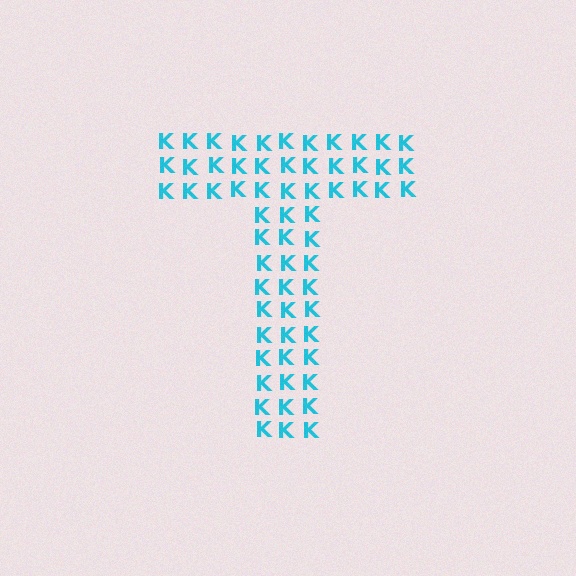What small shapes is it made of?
It is made of small letter K's.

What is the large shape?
The large shape is the letter T.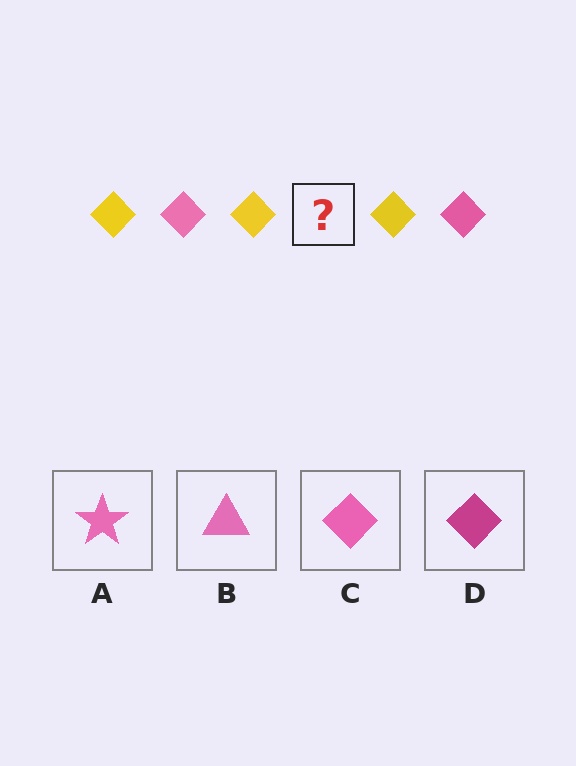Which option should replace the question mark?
Option C.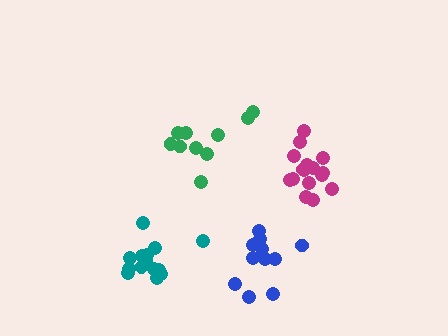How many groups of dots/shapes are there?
There are 4 groups.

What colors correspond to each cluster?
The clusters are colored: green, teal, magenta, blue.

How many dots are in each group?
Group 1: 10 dots, Group 2: 14 dots, Group 3: 16 dots, Group 4: 11 dots (51 total).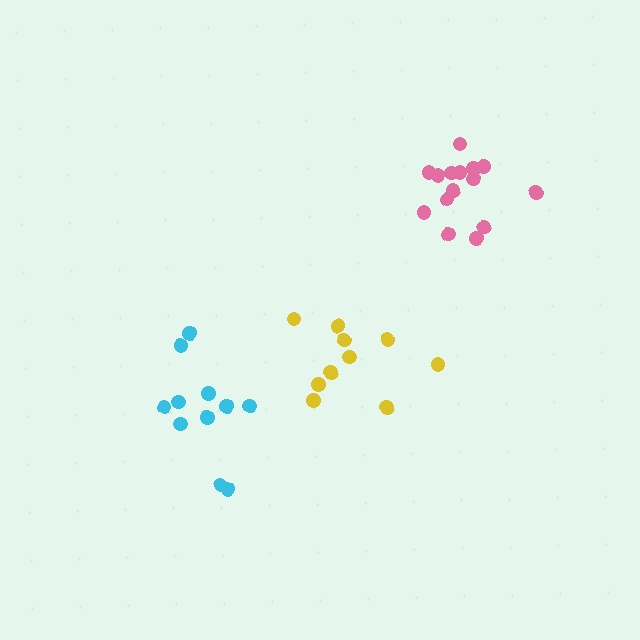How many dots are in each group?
Group 1: 11 dots, Group 2: 15 dots, Group 3: 10 dots (36 total).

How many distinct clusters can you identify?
There are 3 distinct clusters.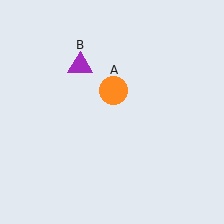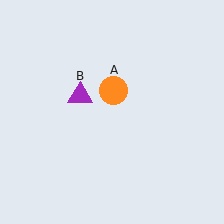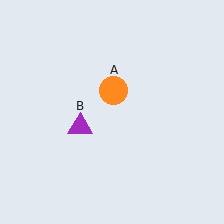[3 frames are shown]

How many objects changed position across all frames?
1 object changed position: purple triangle (object B).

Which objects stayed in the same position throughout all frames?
Orange circle (object A) remained stationary.